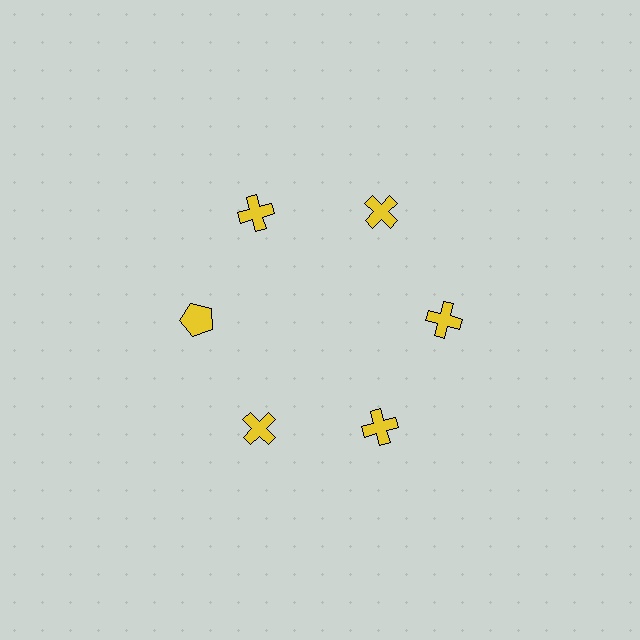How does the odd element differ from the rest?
It has a different shape: pentagon instead of cross.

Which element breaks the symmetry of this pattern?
The yellow pentagon at roughly the 9 o'clock position breaks the symmetry. All other shapes are yellow crosses.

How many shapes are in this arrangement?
There are 6 shapes arranged in a ring pattern.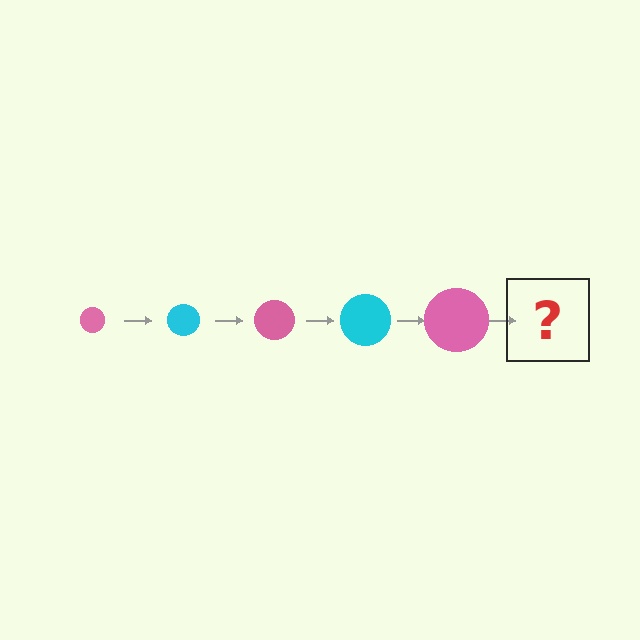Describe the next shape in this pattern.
It should be a cyan circle, larger than the previous one.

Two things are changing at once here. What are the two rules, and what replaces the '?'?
The two rules are that the circle grows larger each step and the color cycles through pink and cyan. The '?' should be a cyan circle, larger than the previous one.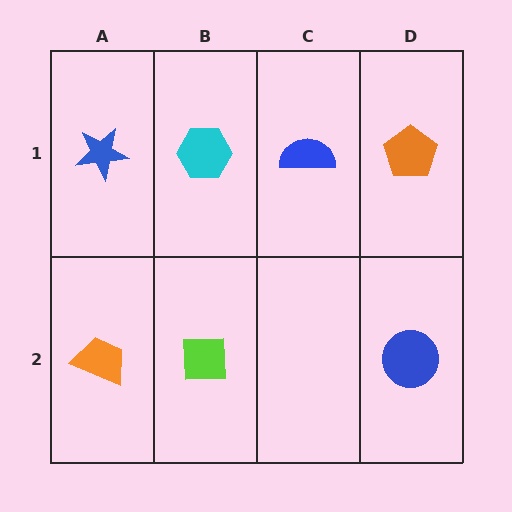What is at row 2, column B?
A lime square.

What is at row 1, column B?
A cyan hexagon.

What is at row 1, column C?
A blue semicircle.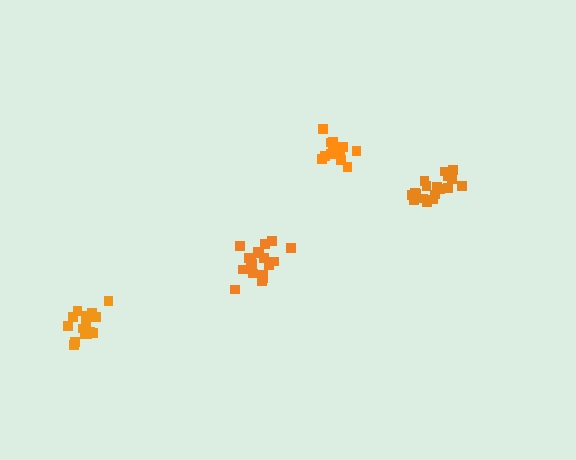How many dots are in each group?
Group 1: 19 dots, Group 2: 18 dots, Group 3: 19 dots, Group 4: 14 dots (70 total).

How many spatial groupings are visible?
There are 4 spatial groupings.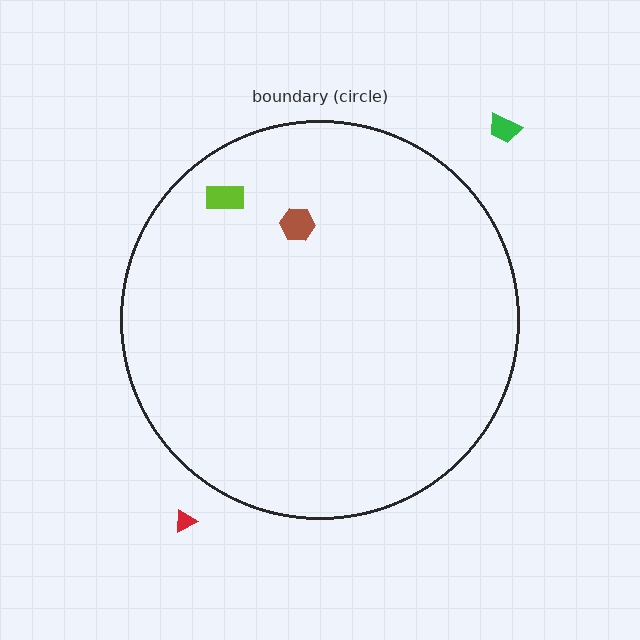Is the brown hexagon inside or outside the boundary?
Inside.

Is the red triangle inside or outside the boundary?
Outside.